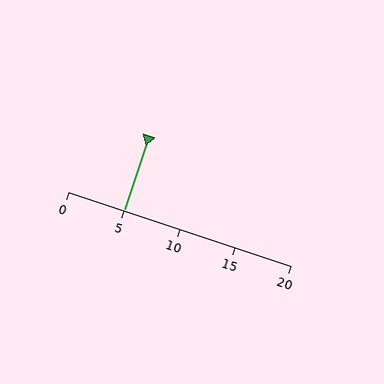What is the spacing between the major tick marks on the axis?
The major ticks are spaced 5 apart.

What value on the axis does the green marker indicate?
The marker indicates approximately 5.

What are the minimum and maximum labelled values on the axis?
The axis runs from 0 to 20.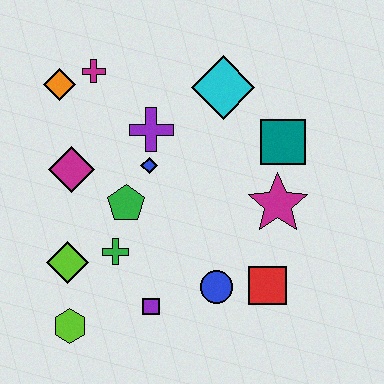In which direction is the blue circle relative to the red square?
The blue circle is to the left of the red square.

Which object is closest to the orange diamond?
The magenta cross is closest to the orange diamond.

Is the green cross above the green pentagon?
No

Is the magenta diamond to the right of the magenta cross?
No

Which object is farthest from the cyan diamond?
The lime hexagon is farthest from the cyan diamond.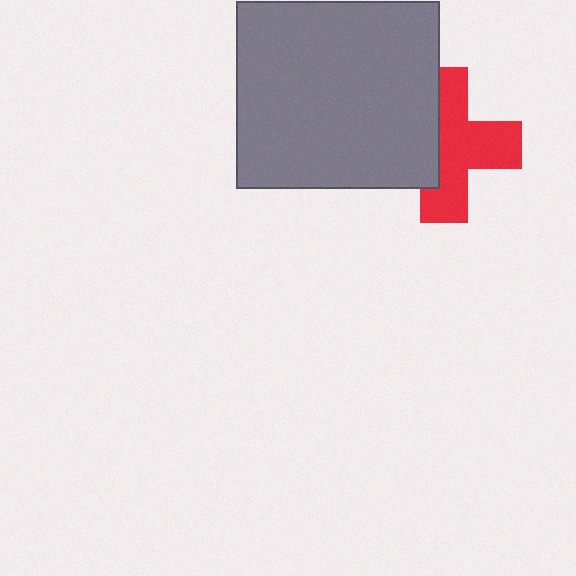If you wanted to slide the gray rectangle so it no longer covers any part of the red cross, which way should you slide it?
Slide it left — that is the most direct way to separate the two shapes.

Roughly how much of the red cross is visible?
About half of it is visible (roughly 60%).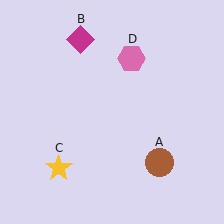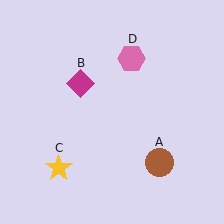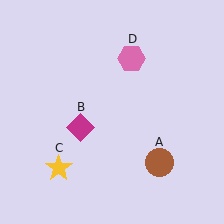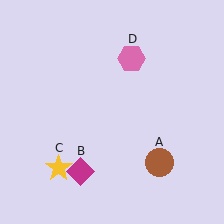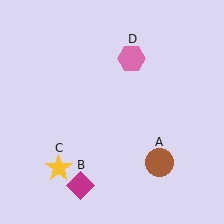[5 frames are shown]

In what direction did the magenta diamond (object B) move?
The magenta diamond (object B) moved down.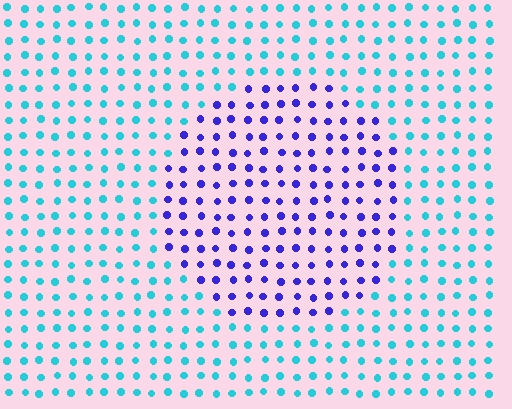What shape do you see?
I see a circle.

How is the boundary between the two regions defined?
The boundary is defined purely by a slight shift in hue (about 62 degrees). Spacing, size, and orientation are identical on both sides.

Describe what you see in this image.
The image is filled with small cyan elements in a uniform arrangement. A circle-shaped region is visible where the elements are tinted to a slightly different hue, forming a subtle color boundary.